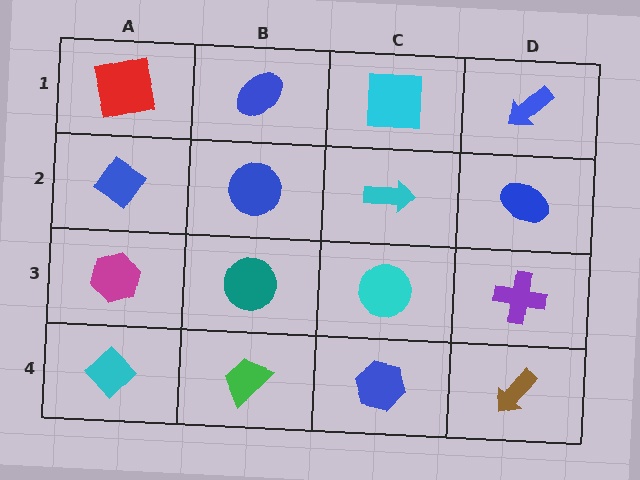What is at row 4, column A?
A cyan diamond.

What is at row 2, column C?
A cyan arrow.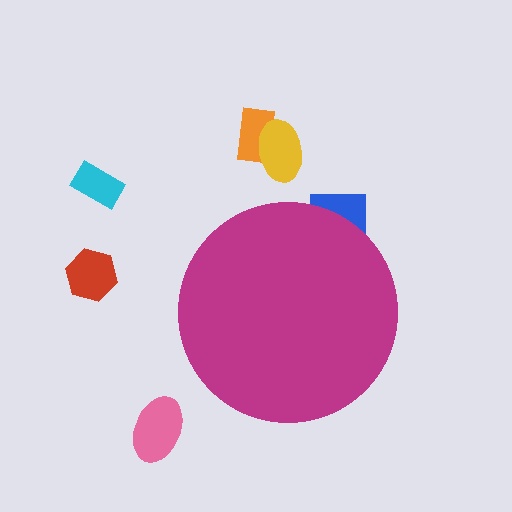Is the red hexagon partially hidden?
No, the red hexagon is fully visible.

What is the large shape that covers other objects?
A magenta circle.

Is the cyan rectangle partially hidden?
No, the cyan rectangle is fully visible.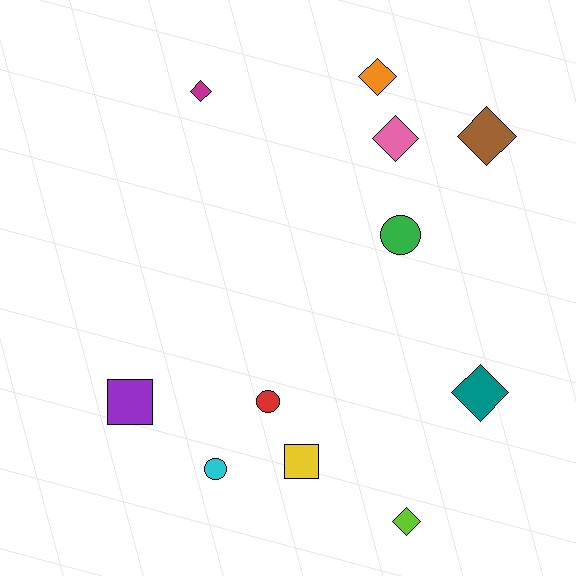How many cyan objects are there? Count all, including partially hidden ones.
There is 1 cyan object.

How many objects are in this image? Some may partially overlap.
There are 11 objects.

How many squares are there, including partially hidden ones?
There are 2 squares.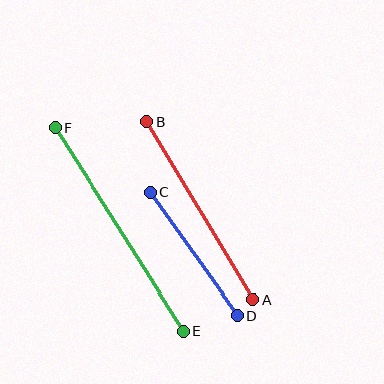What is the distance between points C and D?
The distance is approximately 152 pixels.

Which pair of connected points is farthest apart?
Points E and F are farthest apart.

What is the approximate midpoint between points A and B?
The midpoint is at approximately (200, 211) pixels.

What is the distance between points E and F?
The distance is approximately 240 pixels.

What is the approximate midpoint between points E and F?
The midpoint is at approximately (119, 230) pixels.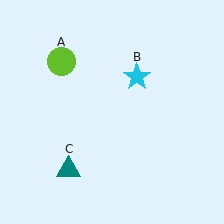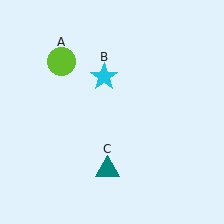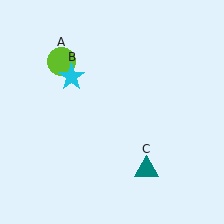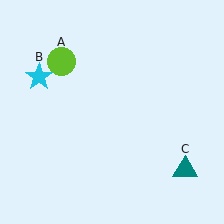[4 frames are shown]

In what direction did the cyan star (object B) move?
The cyan star (object B) moved left.